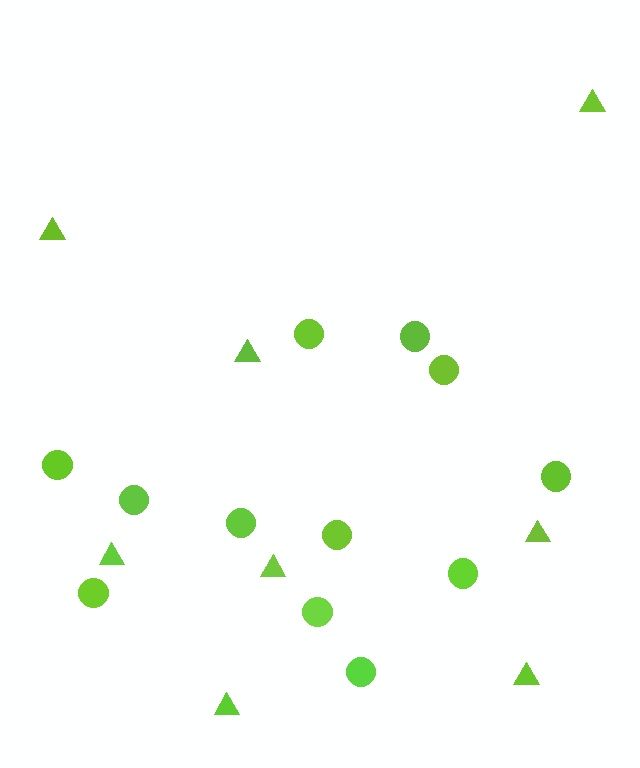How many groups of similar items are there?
There are 2 groups: one group of triangles (8) and one group of circles (12).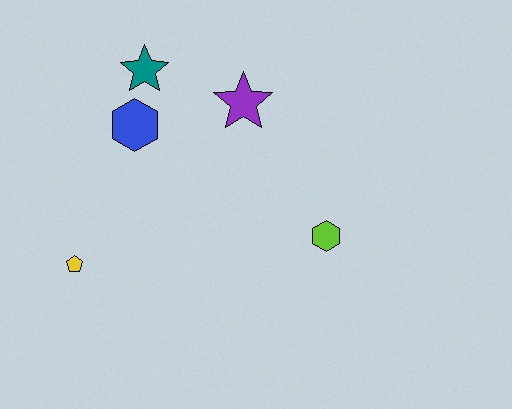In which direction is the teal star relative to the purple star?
The teal star is to the left of the purple star.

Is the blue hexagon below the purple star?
Yes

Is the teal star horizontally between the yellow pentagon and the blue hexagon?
No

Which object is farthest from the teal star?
The lime hexagon is farthest from the teal star.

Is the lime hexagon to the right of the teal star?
Yes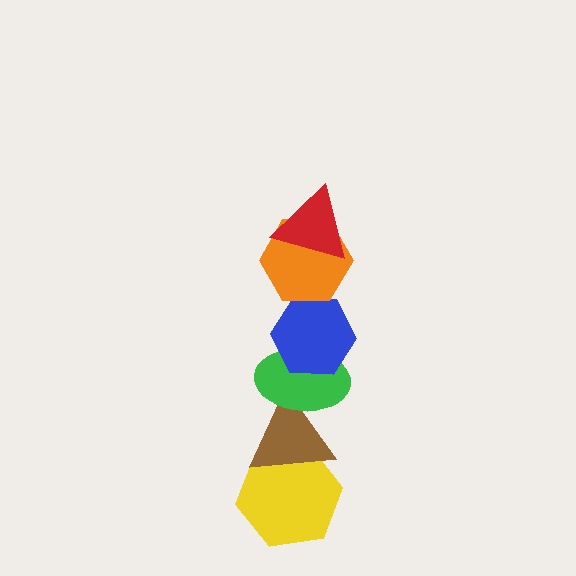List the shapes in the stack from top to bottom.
From top to bottom: the red triangle, the orange hexagon, the blue hexagon, the green ellipse, the brown triangle, the yellow hexagon.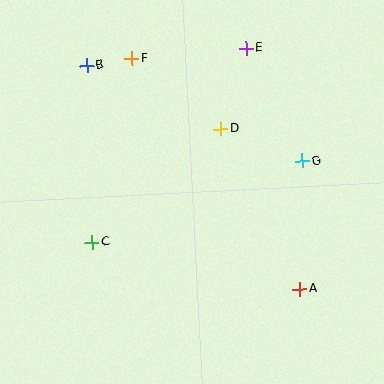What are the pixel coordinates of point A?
Point A is at (300, 289).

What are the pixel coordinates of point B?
Point B is at (87, 65).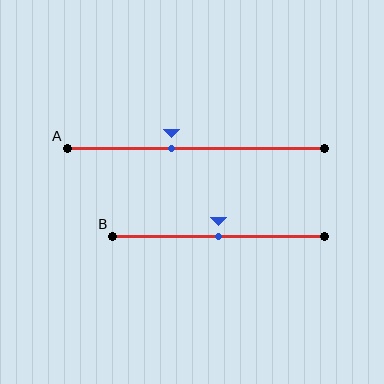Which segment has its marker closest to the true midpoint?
Segment B has its marker closest to the true midpoint.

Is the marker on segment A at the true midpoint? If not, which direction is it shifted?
No, the marker on segment A is shifted to the left by about 9% of the segment length.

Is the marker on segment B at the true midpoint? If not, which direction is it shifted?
Yes, the marker on segment B is at the true midpoint.